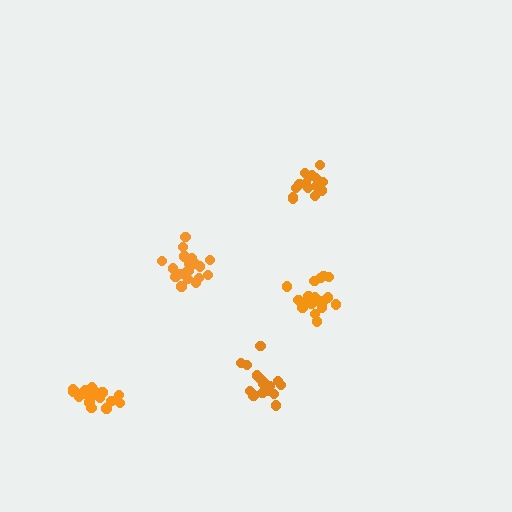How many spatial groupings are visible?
There are 5 spatial groupings.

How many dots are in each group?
Group 1: 15 dots, Group 2: 19 dots, Group 3: 19 dots, Group 4: 21 dots, Group 5: 16 dots (90 total).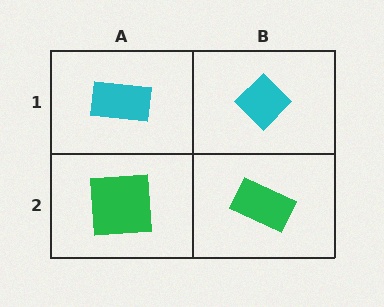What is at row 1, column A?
A cyan rectangle.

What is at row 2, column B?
A green rectangle.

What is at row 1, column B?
A cyan diamond.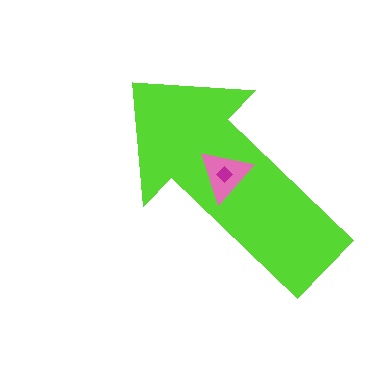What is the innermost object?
The magenta diamond.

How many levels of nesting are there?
3.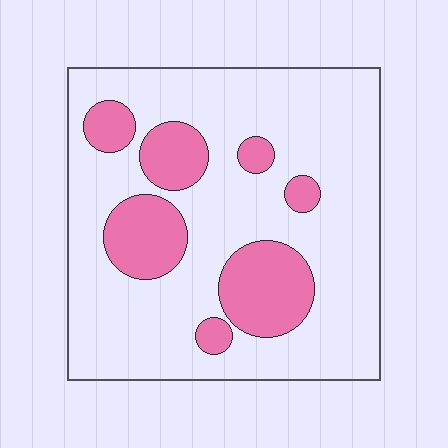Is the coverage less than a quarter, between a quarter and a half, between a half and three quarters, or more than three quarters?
Less than a quarter.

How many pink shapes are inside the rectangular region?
7.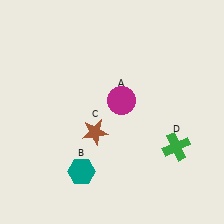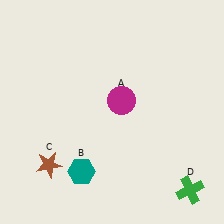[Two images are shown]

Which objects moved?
The objects that moved are: the brown star (C), the green cross (D).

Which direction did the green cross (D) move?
The green cross (D) moved down.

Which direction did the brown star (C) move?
The brown star (C) moved left.